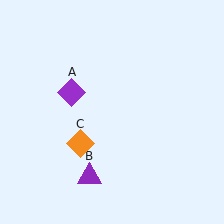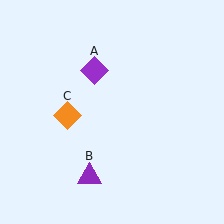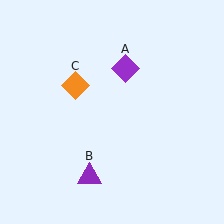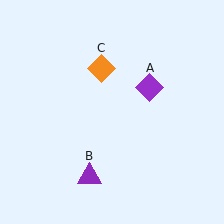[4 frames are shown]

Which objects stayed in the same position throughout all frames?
Purple triangle (object B) remained stationary.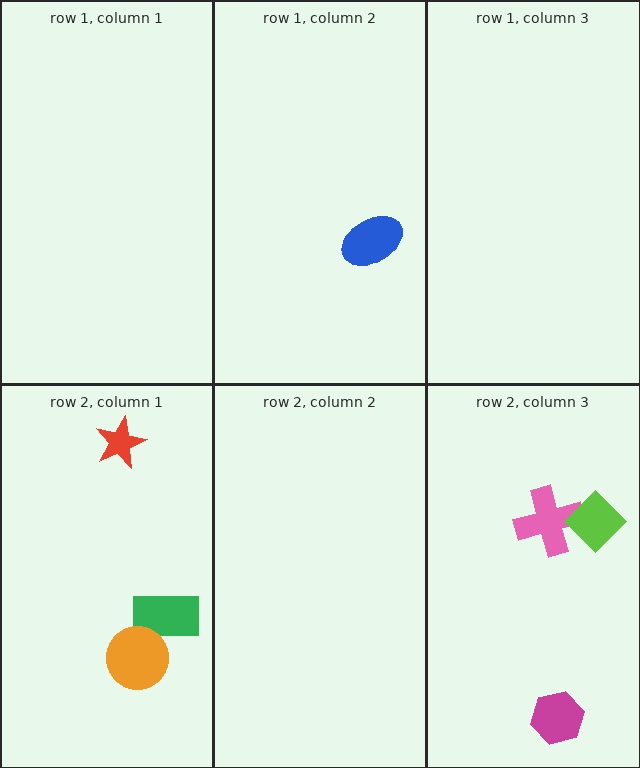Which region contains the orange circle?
The row 2, column 1 region.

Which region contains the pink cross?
The row 2, column 3 region.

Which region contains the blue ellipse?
The row 1, column 2 region.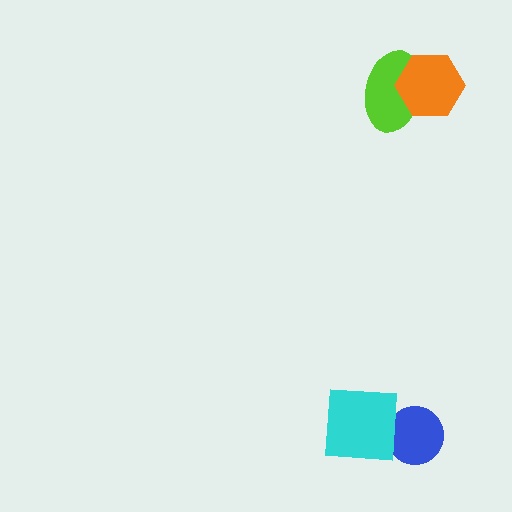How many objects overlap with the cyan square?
1 object overlaps with the cyan square.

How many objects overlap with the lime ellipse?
1 object overlaps with the lime ellipse.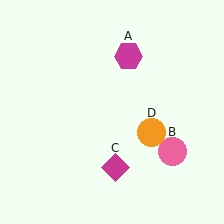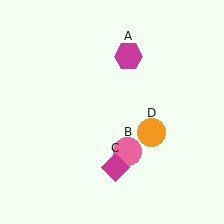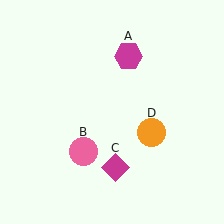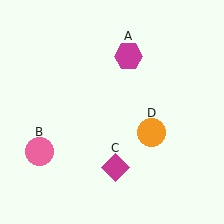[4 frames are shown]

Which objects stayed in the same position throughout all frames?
Magenta hexagon (object A) and magenta diamond (object C) and orange circle (object D) remained stationary.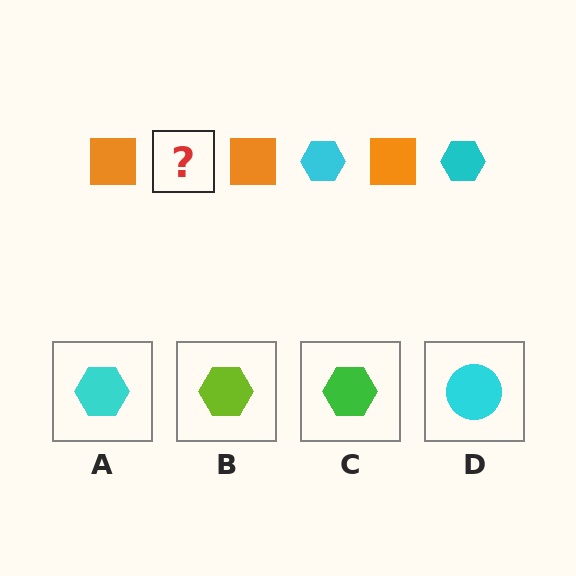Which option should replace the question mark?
Option A.